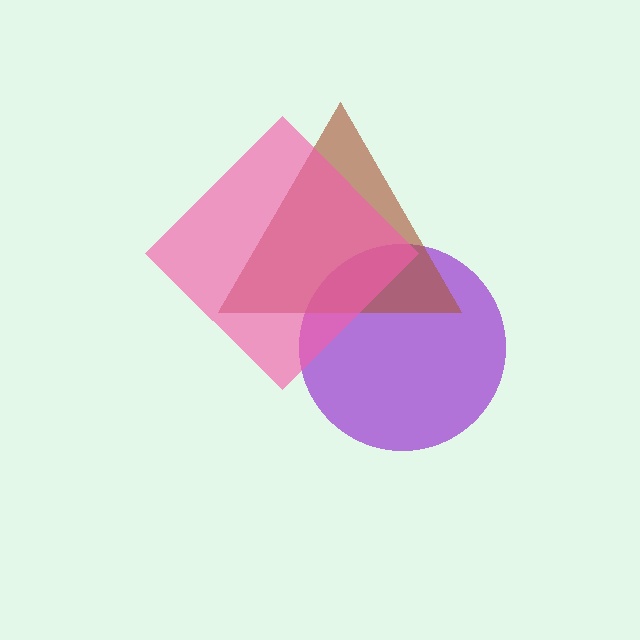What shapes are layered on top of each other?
The layered shapes are: a purple circle, a brown triangle, a pink diamond.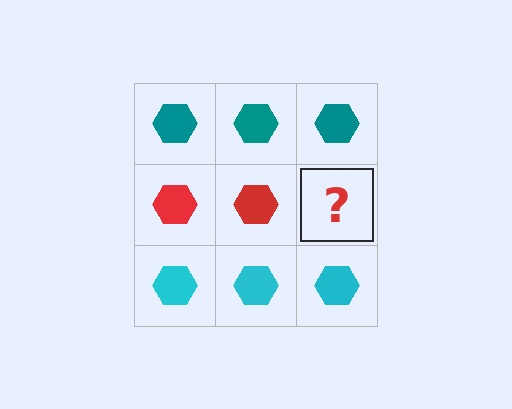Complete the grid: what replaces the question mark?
The question mark should be replaced with a red hexagon.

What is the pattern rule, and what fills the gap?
The rule is that each row has a consistent color. The gap should be filled with a red hexagon.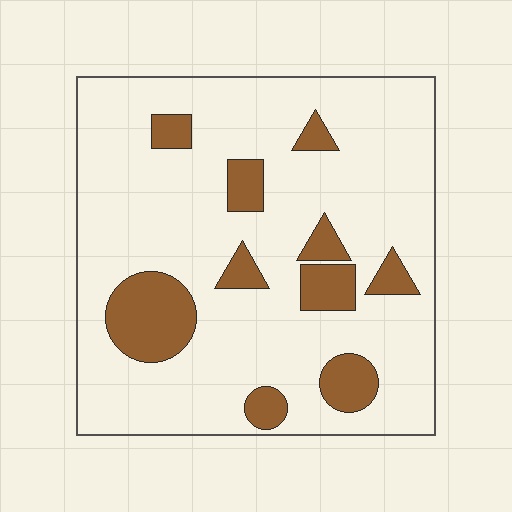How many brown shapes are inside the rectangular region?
10.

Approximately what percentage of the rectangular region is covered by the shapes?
Approximately 15%.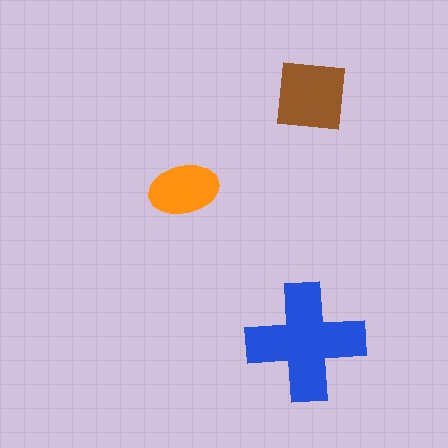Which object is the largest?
The blue cross.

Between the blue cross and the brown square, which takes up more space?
The blue cross.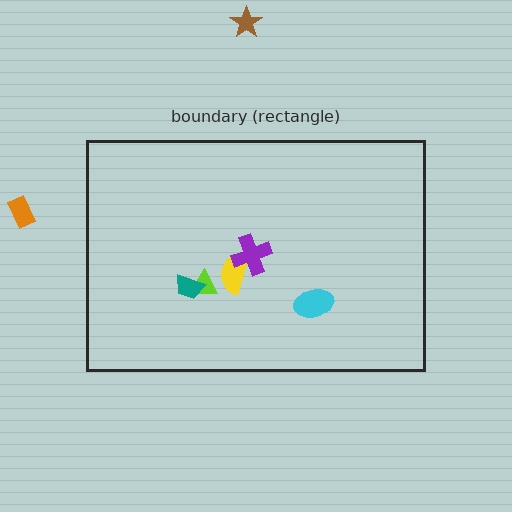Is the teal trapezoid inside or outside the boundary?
Inside.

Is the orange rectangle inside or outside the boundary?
Outside.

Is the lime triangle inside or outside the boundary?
Inside.